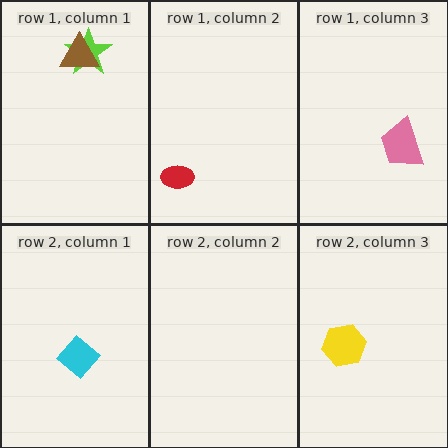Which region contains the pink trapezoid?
The row 1, column 3 region.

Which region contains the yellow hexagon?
The row 2, column 3 region.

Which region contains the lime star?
The row 1, column 1 region.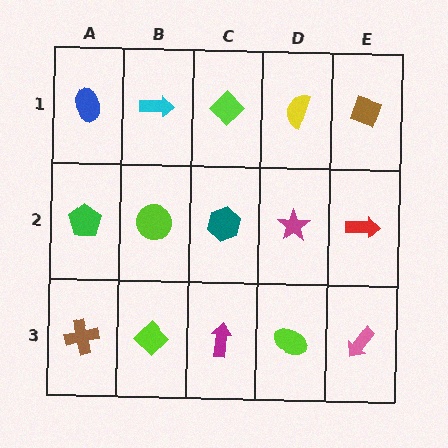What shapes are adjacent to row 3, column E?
A red arrow (row 2, column E), a lime ellipse (row 3, column D).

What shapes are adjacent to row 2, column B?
A cyan arrow (row 1, column B), a lime diamond (row 3, column B), a green pentagon (row 2, column A), a teal hexagon (row 2, column C).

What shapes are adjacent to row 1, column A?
A green pentagon (row 2, column A), a cyan arrow (row 1, column B).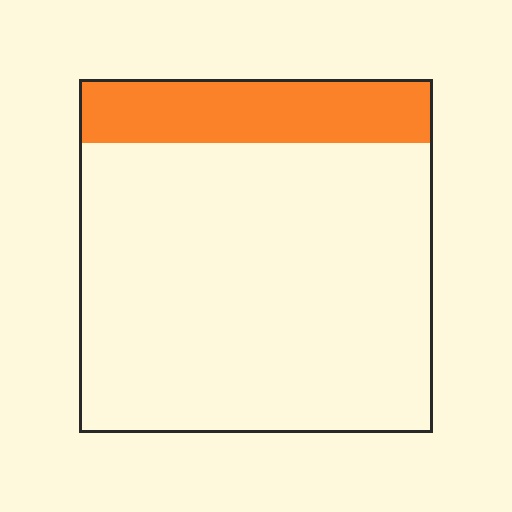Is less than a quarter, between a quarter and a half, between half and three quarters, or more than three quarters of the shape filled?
Less than a quarter.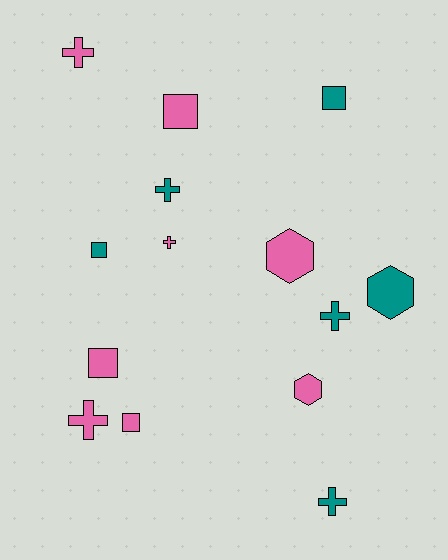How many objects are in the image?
There are 14 objects.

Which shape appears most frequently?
Cross, with 6 objects.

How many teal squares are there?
There are 2 teal squares.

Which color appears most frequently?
Pink, with 8 objects.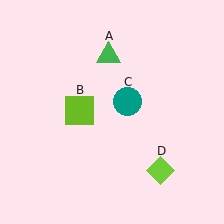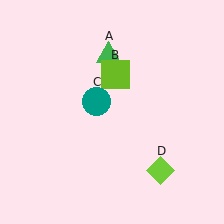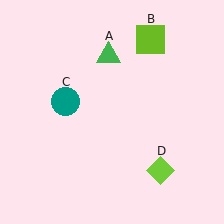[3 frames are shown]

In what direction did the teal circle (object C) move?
The teal circle (object C) moved left.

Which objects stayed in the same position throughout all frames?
Green triangle (object A) and lime diamond (object D) remained stationary.